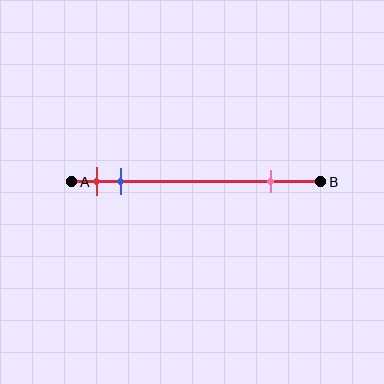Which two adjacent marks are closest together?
The red and blue marks are the closest adjacent pair.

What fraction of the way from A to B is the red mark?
The red mark is approximately 10% (0.1) of the way from A to B.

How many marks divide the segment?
There are 3 marks dividing the segment.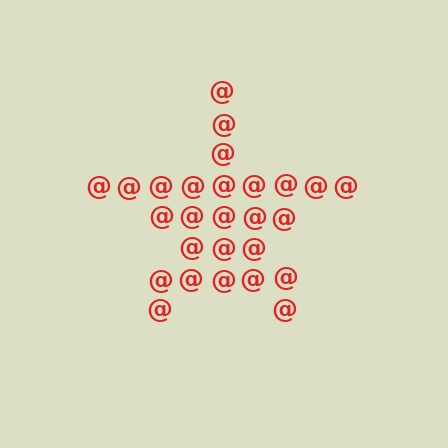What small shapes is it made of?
It is made of small at signs.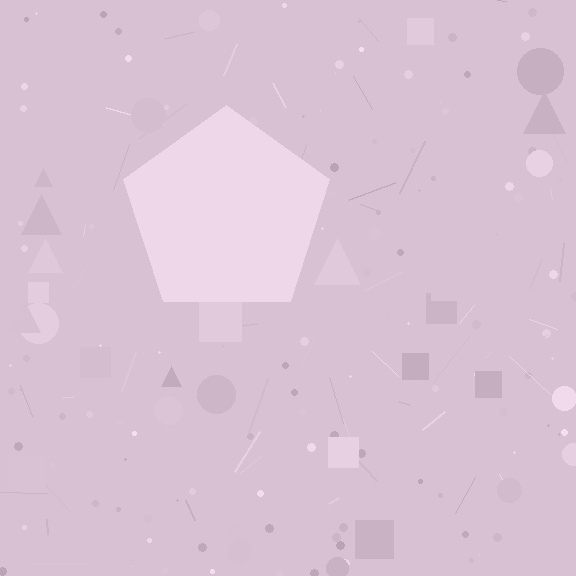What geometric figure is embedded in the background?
A pentagon is embedded in the background.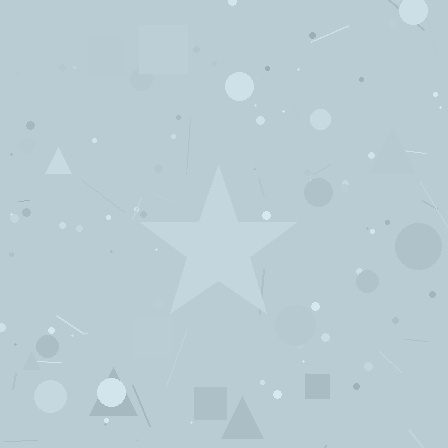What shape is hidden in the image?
A star is hidden in the image.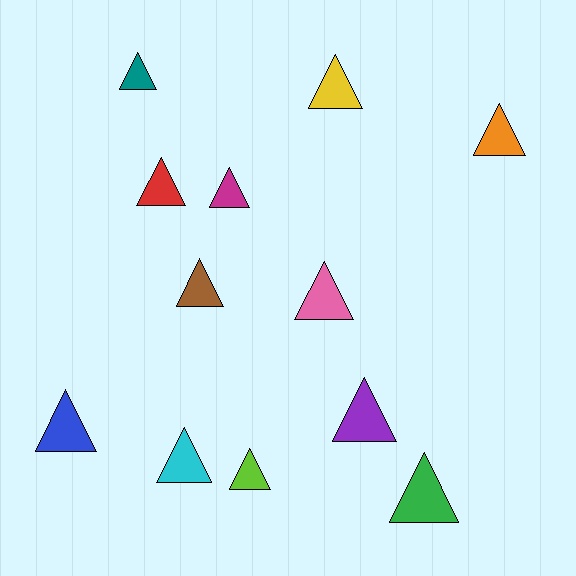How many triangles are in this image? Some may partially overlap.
There are 12 triangles.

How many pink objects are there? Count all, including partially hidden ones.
There is 1 pink object.